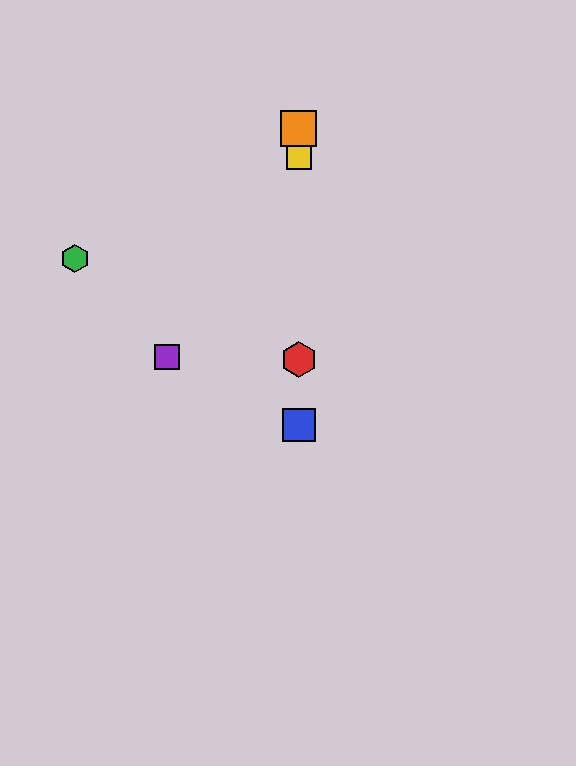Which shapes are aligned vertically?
The red hexagon, the blue square, the yellow square, the orange square are aligned vertically.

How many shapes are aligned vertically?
4 shapes (the red hexagon, the blue square, the yellow square, the orange square) are aligned vertically.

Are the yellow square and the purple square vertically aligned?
No, the yellow square is at x≈299 and the purple square is at x≈167.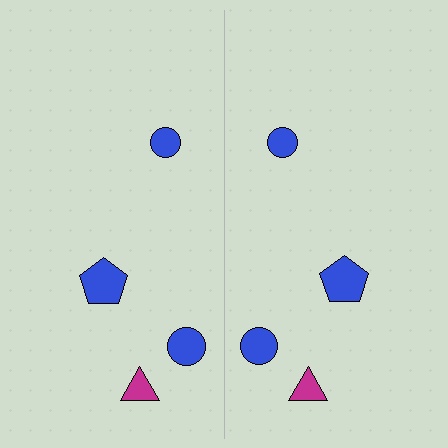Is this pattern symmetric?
Yes, this pattern has bilateral (reflection) symmetry.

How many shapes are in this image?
There are 8 shapes in this image.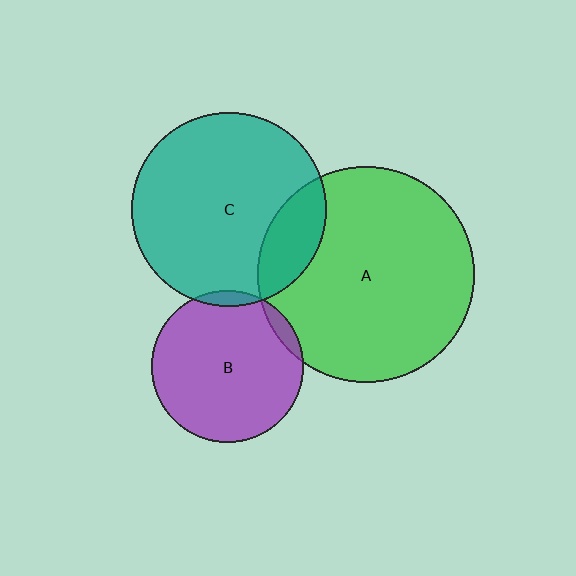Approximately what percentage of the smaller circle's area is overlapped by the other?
Approximately 5%.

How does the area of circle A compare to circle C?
Approximately 1.2 times.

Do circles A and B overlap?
Yes.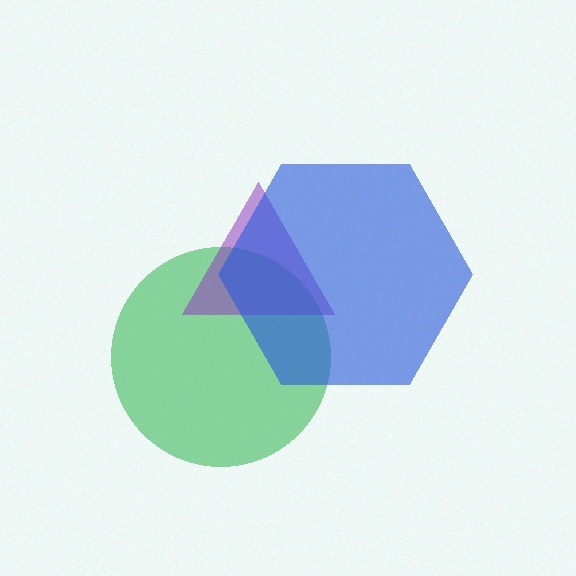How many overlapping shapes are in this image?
There are 3 overlapping shapes in the image.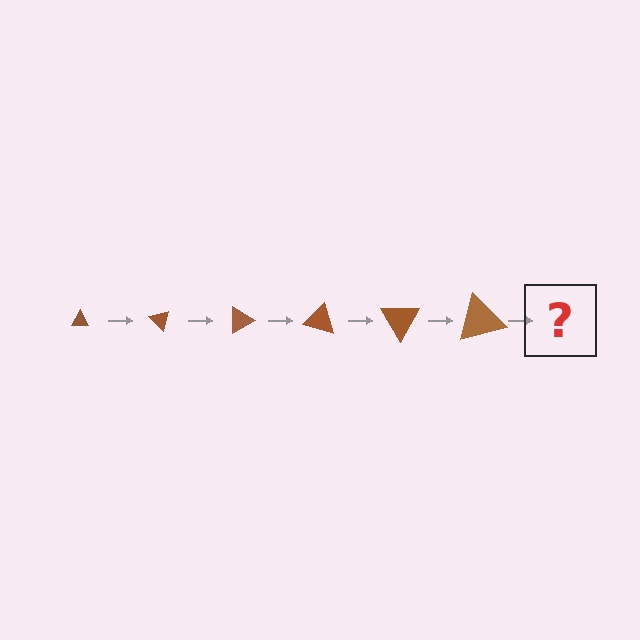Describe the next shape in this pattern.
It should be a triangle, larger than the previous one and rotated 270 degrees from the start.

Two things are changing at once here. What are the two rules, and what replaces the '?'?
The two rules are that the triangle grows larger each step and it rotates 45 degrees each step. The '?' should be a triangle, larger than the previous one and rotated 270 degrees from the start.